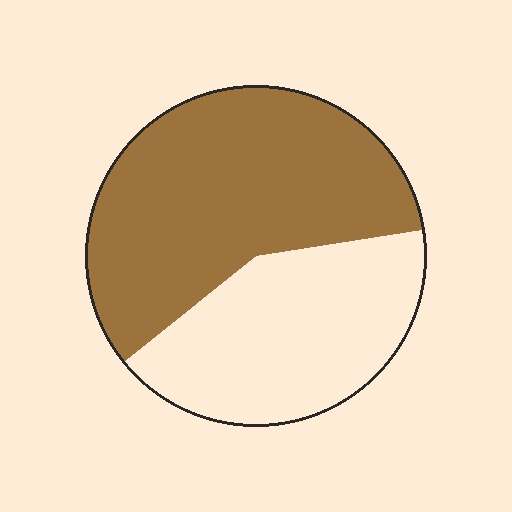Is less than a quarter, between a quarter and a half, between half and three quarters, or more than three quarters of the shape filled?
Between half and three quarters.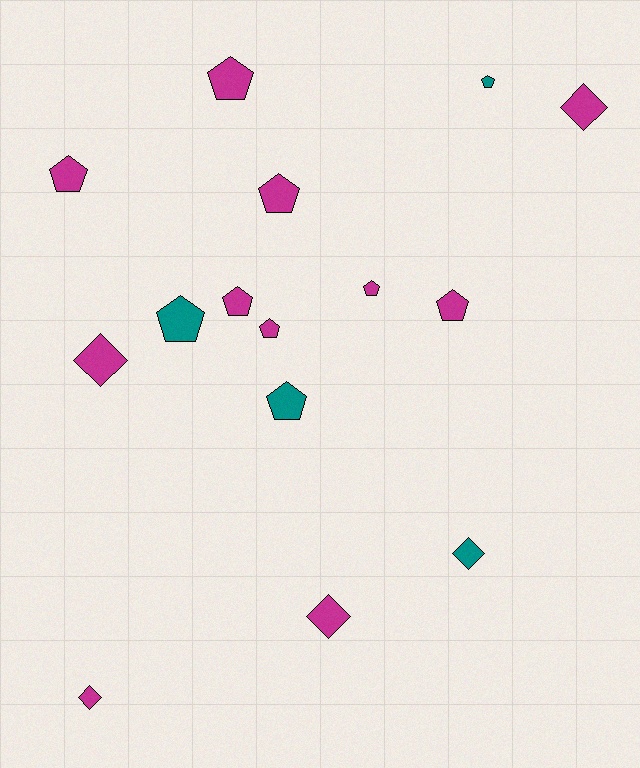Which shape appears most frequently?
Pentagon, with 10 objects.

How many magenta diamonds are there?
There are 4 magenta diamonds.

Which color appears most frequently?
Magenta, with 11 objects.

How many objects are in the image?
There are 15 objects.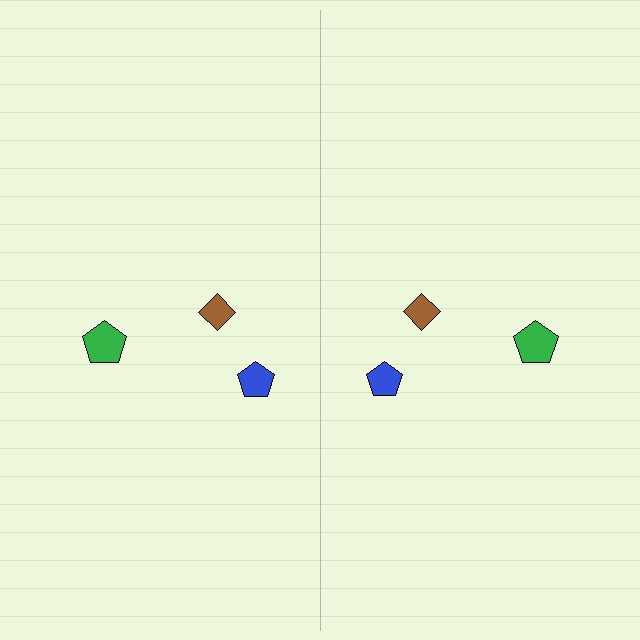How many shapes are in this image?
There are 6 shapes in this image.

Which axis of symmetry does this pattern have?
The pattern has a vertical axis of symmetry running through the center of the image.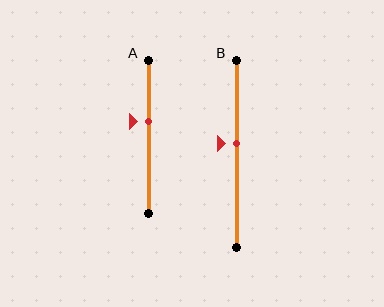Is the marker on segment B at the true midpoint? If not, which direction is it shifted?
No, the marker on segment B is shifted upward by about 5% of the segment length.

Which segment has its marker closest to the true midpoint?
Segment B has its marker closest to the true midpoint.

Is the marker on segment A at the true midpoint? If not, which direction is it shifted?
No, the marker on segment A is shifted upward by about 10% of the segment length.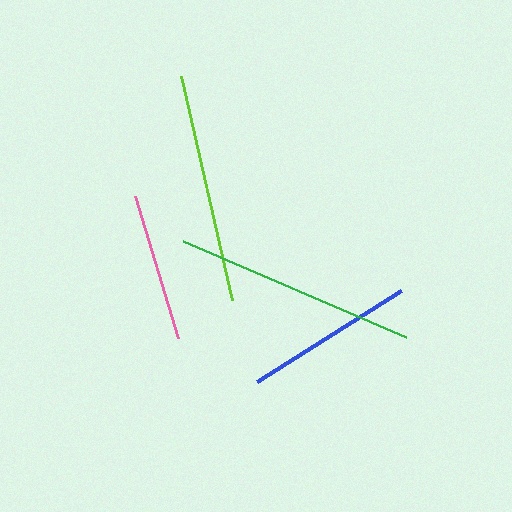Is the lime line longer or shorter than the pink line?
The lime line is longer than the pink line.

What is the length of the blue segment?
The blue segment is approximately 171 pixels long.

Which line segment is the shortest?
The pink line is the shortest at approximately 148 pixels.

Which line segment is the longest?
The green line is the longest at approximately 243 pixels.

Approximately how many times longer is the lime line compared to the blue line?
The lime line is approximately 1.3 times the length of the blue line.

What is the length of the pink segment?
The pink segment is approximately 148 pixels long.